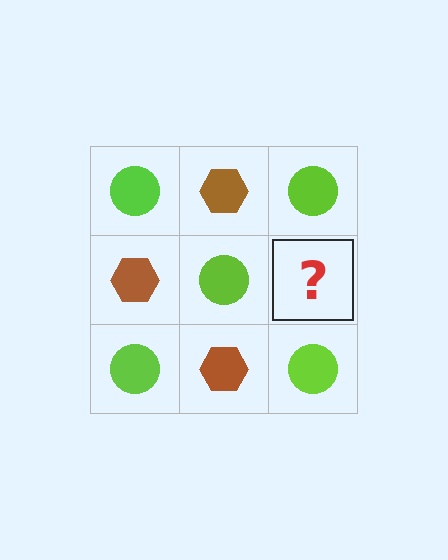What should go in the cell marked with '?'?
The missing cell should contain a brown hexagon.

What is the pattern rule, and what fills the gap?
The rule is that it alternates lime circle and brown hexagon in a checkerboard pattern. The gap should be filled with a brown hexagon.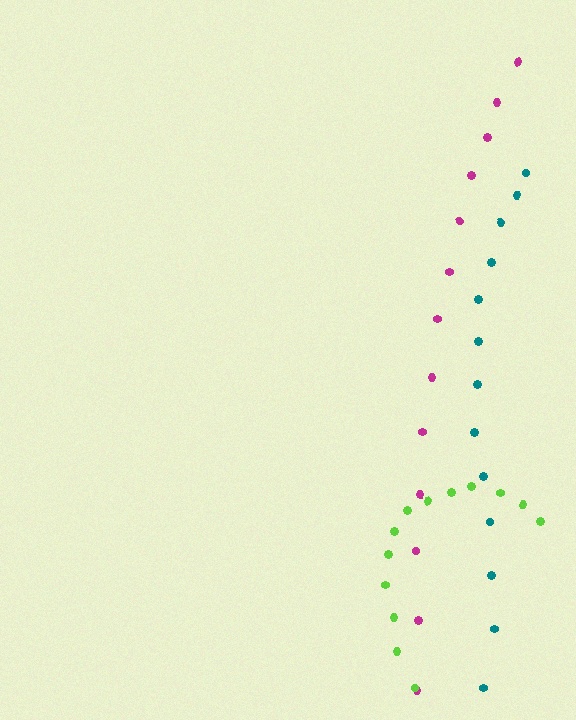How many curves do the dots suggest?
There are 3 distinct paths.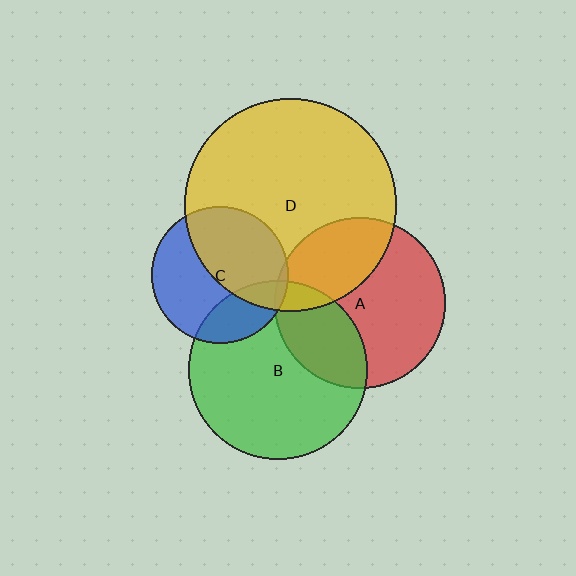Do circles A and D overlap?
Yes.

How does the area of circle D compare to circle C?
Approximately 2.4 times.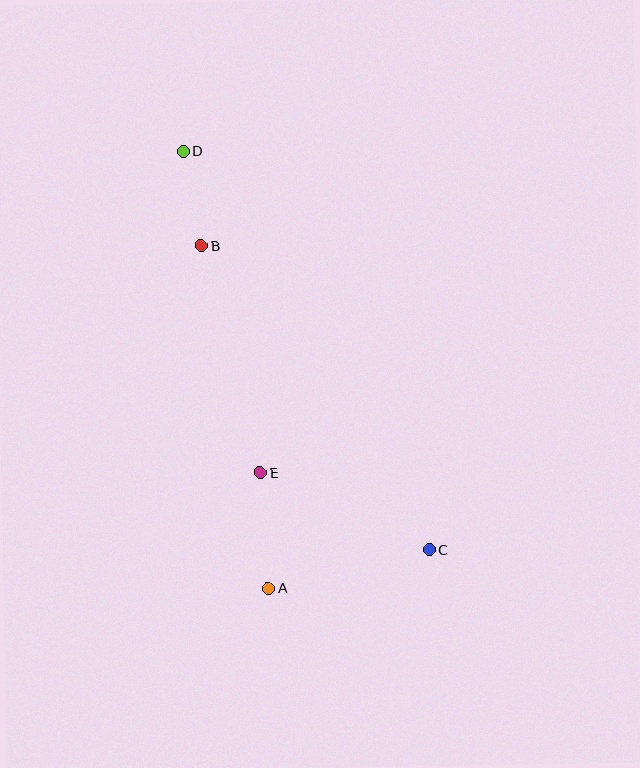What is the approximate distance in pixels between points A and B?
The distance between A and B is approximately 349 pixels.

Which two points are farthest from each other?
Points C and D are farthest from each other.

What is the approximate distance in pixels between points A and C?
The distance between A and C is approximately 165 pixels.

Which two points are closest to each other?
Points B and D are closest to each other.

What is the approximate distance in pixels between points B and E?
The distance between B and E is approximately 235 pixels.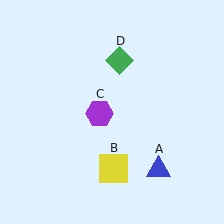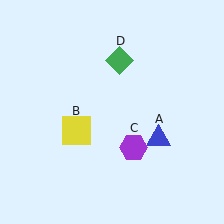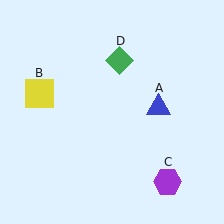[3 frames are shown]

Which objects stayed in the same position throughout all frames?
Green diamond (object D) remained stationary.